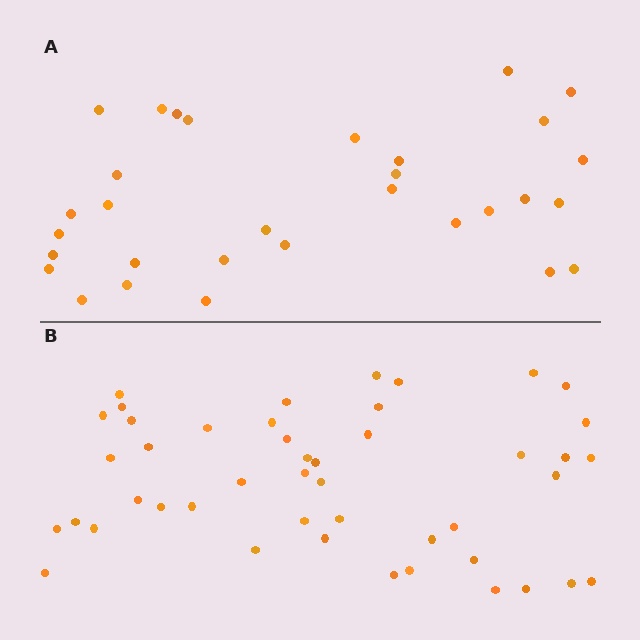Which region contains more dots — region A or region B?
Region B (the bottom region) has more dots.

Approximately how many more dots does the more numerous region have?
Region B has approximately 15 more dots than region A.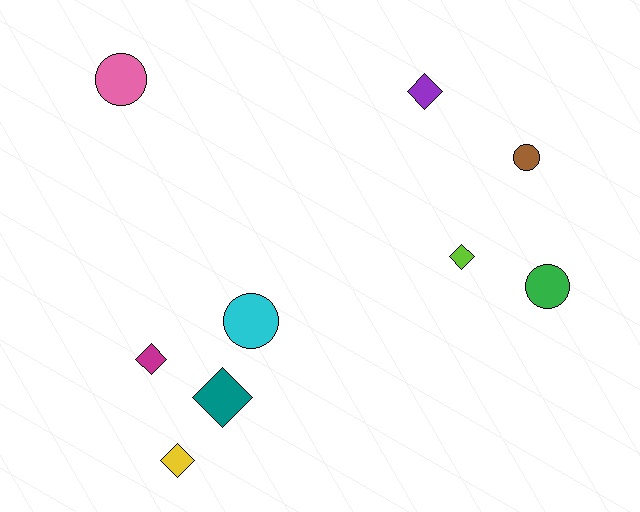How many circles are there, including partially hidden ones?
There are 4 circles.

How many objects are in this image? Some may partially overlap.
There are 9 objects.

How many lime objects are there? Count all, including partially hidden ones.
There is 1 lime object.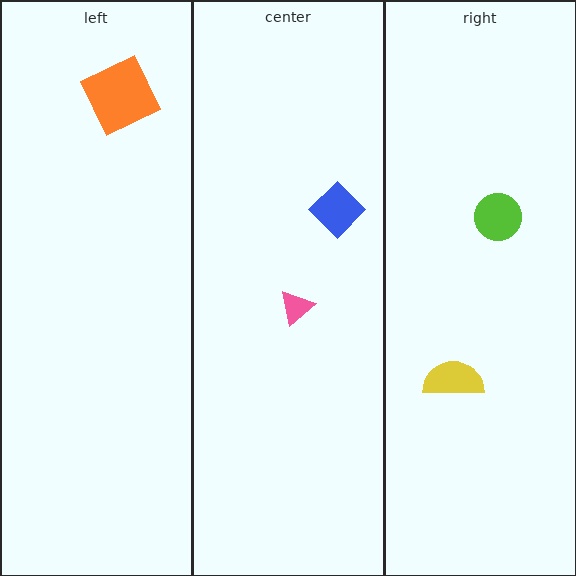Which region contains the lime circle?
The right region.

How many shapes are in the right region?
2.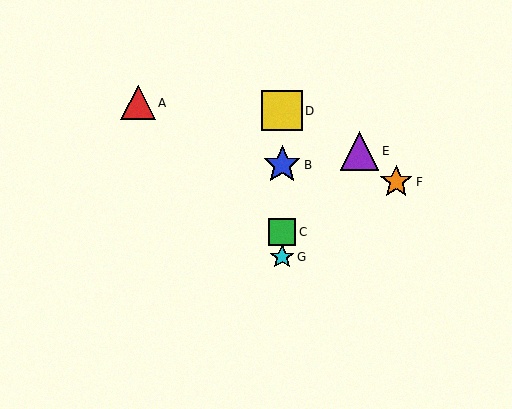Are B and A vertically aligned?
No, B is at x≈282 and A is at x≈138.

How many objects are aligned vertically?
4 objects (B, C, D, G) are aligned vertically.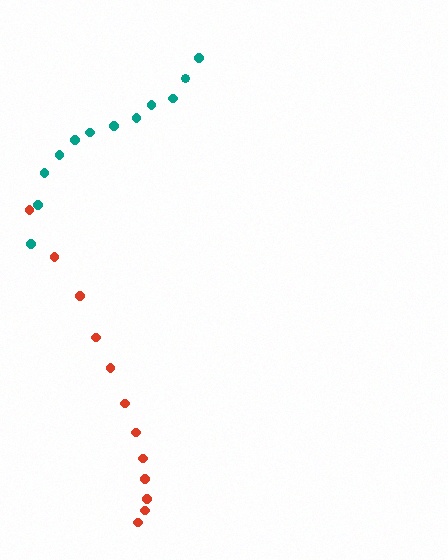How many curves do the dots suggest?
There are 2 distinct paths.